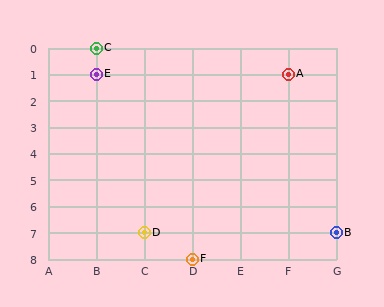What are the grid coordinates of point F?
Point F is at grid coordinates (D, 8).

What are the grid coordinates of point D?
Point D is at grid coordinates (C, 7).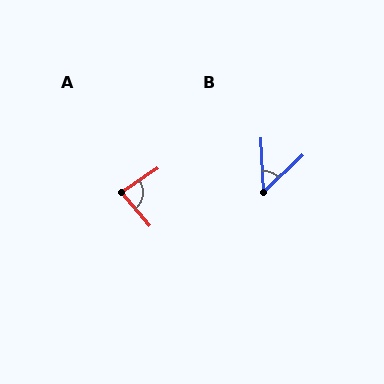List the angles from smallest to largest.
B (49°), A (83°).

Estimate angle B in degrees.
Approximately 49 degrees.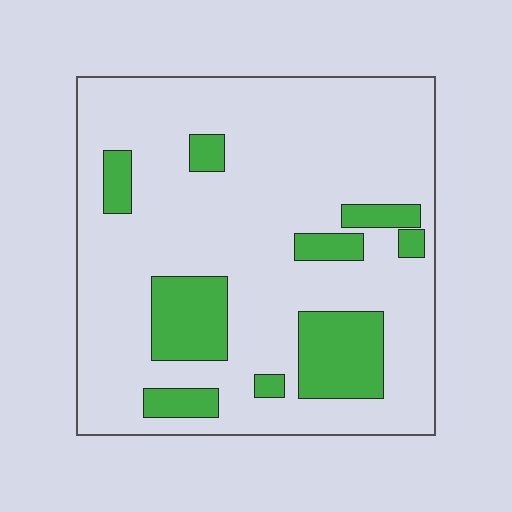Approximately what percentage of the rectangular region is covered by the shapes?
Approximately 20%.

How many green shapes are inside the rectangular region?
9.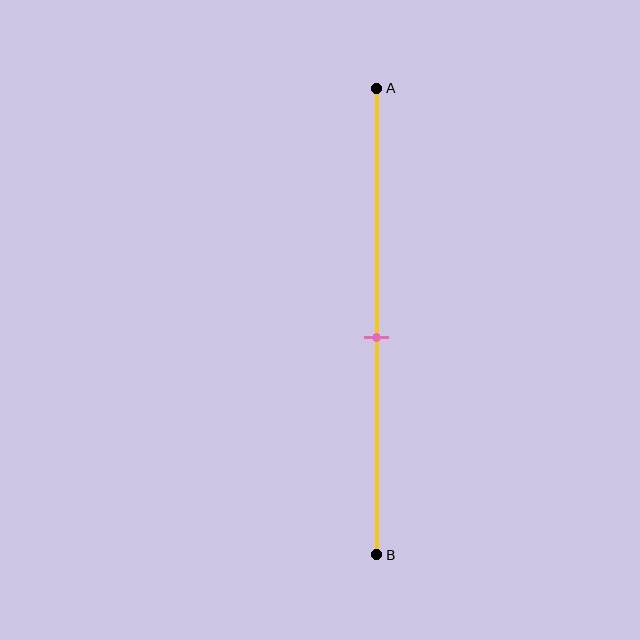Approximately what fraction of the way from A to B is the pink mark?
The pink mark is approximately 55% of the way from A to B.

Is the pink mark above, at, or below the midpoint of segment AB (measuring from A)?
The pink mark is below the midpoint of segment AB.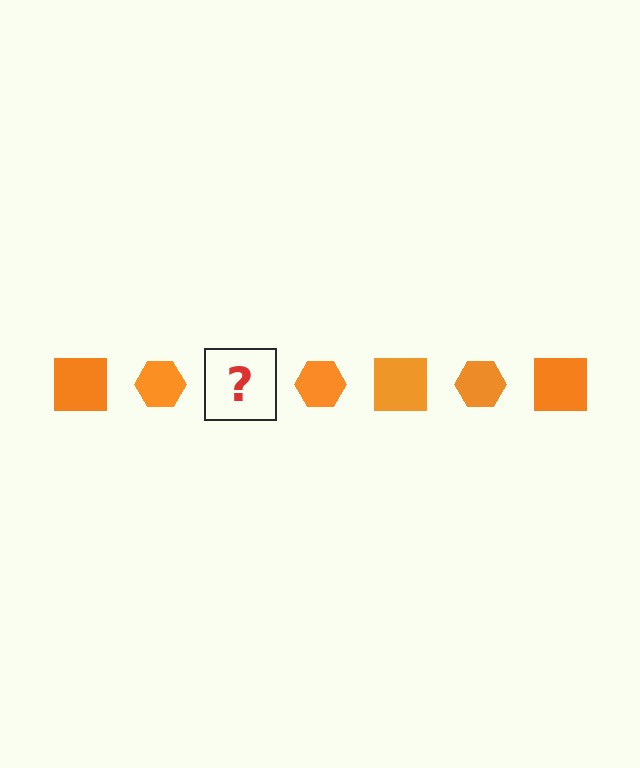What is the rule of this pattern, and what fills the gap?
The rule is that the pattern cycles through square, hexagon shapes in orange. The gap should be filled with an orange square.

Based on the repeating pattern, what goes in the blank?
The blank should be an orange square.